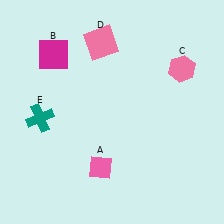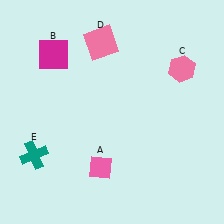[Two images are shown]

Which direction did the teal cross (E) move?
The teal cross (E) moved down.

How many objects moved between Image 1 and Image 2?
1 object moved between the two images.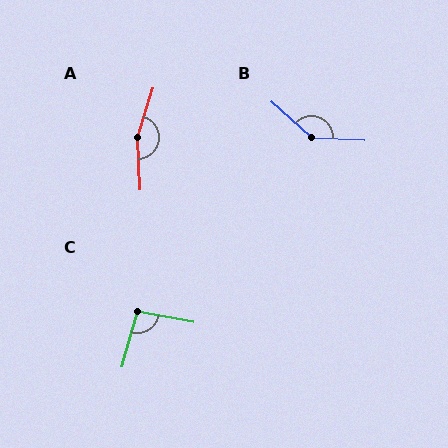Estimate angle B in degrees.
Approximately 141 degrees.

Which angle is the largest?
A, at approximately 159 degrees.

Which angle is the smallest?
C, at approximately 95 degrees.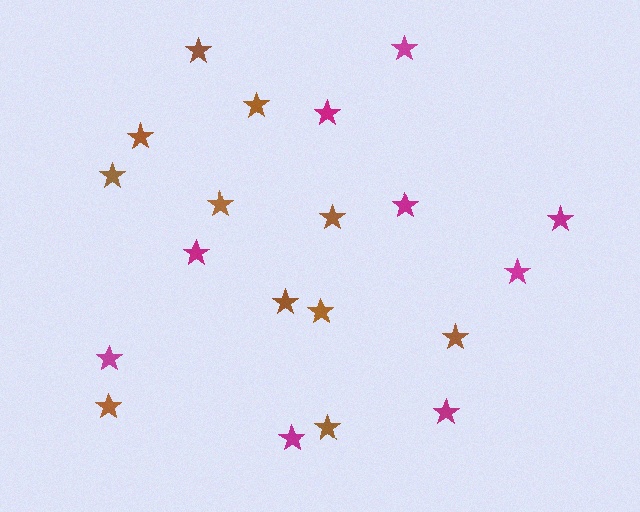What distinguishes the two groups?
There are 2 groups: one group of brown stars (11) and one group of magenta stars (9).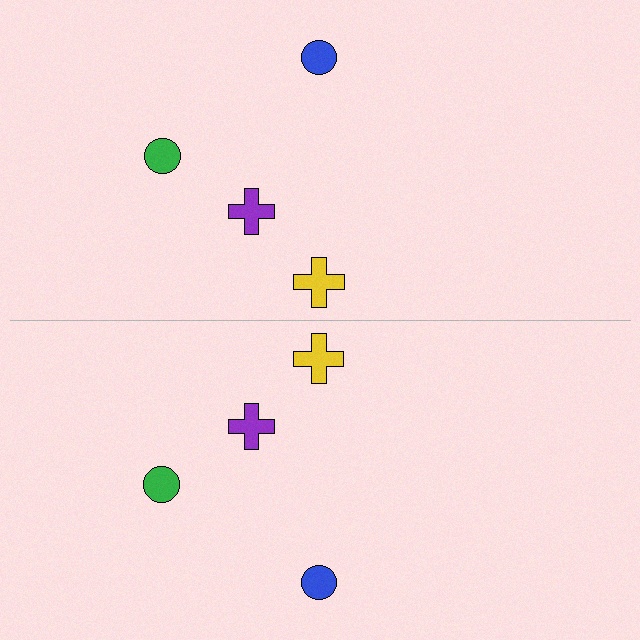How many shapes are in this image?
There are 8 shapes in this image.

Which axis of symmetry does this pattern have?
The pattern has a horizontal axis of symmetry running through the center of the image.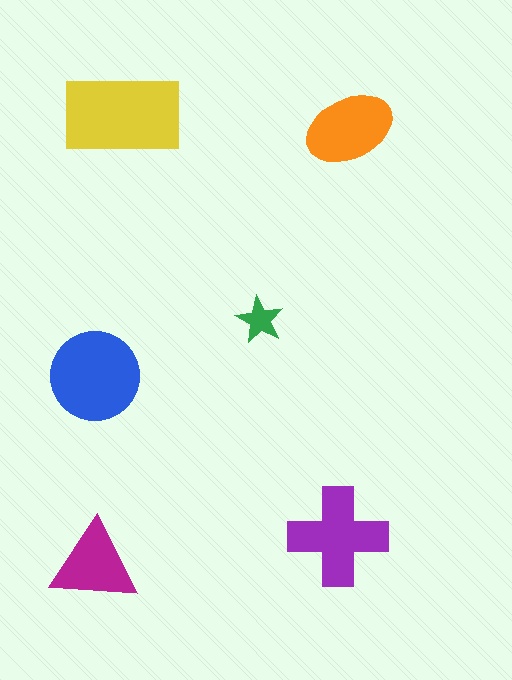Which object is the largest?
The yellow rectangle.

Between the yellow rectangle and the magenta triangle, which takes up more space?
The yellow rectangle.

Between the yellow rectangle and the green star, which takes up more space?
The yellow rectangle.